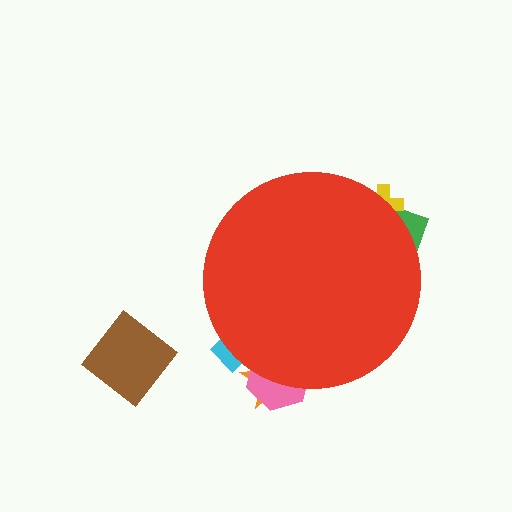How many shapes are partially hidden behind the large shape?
5 shapes are partially hidden.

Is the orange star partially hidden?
Yes, the orange star is partially hidden behind the red circle.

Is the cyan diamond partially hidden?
Yes, the cyan diamond is partially hidden behind the red circle.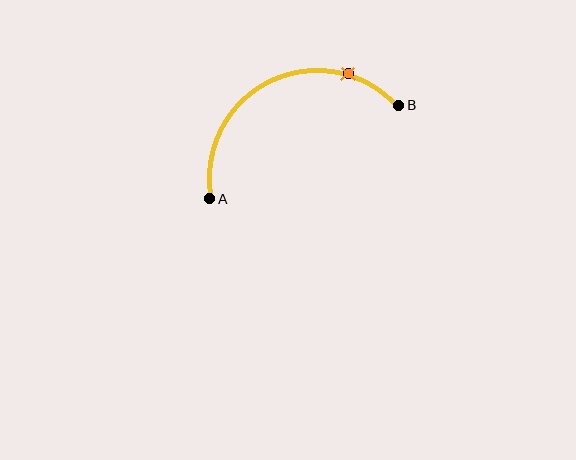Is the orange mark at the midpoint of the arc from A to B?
No. The orange mark lies on the arc but is closer to endpoint B. The arc midpoint would be at the point on the curve equidistant along the arc from both A and B.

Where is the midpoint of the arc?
The arc midpoint is the point on the curve farthest from the straight line joining A and B. It sits above that line.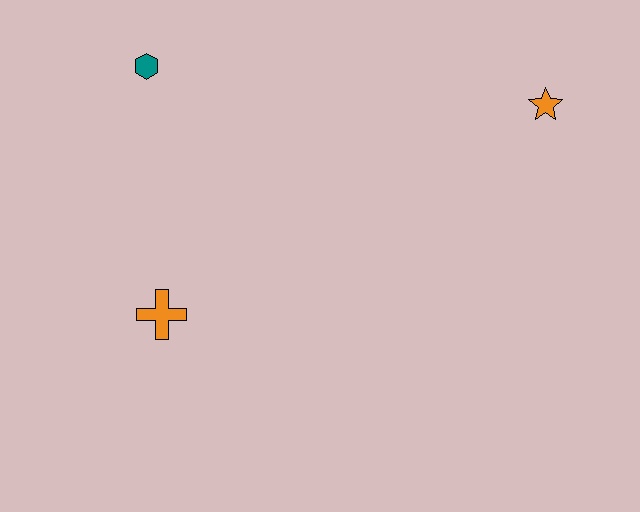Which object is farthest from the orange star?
The orange cross is farthest from the orange star.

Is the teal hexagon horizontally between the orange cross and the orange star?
No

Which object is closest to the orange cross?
The teal hexagon is closest to the orange cross.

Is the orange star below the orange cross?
No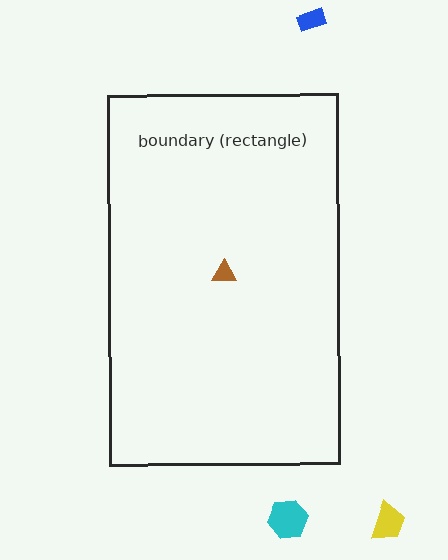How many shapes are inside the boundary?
1 inside, 3 outside.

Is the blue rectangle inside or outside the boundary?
Outside.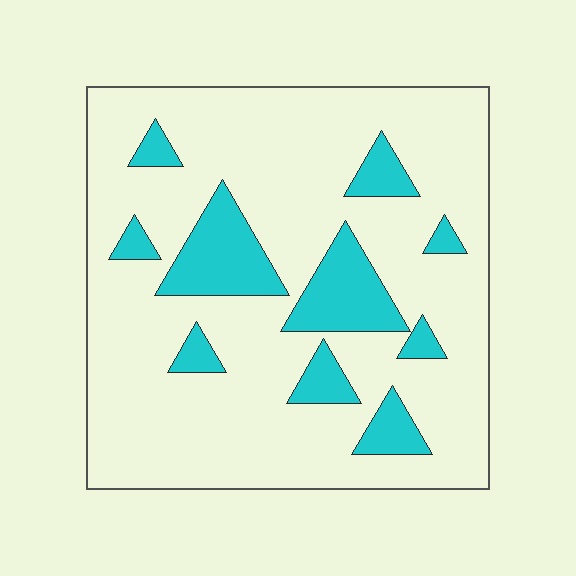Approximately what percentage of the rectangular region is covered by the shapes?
Approximately 20%.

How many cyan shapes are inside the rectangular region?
10.